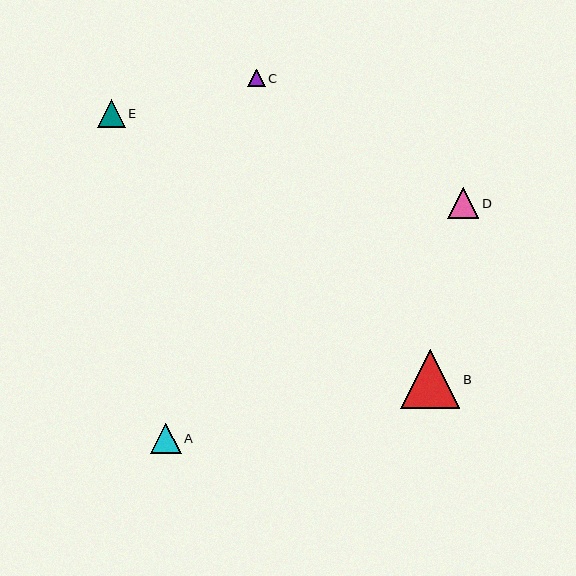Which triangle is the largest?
Triangle B is the largest with a size of approximately 59 pixels.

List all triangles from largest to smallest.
From largest to smallest: B, D, A, E, C.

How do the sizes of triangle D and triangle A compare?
Triangle D and triangle A are approximately the same size.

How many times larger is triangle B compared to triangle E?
Triangle B is approximately 2.1 times the size of triangle E.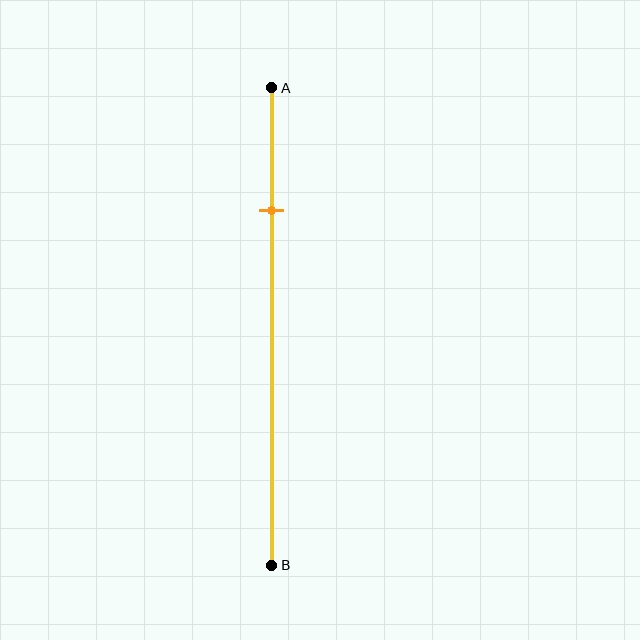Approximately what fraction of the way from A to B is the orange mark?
The orange mark is approximately 25% of the way from A to B.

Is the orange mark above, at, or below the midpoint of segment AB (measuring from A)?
The orange mark is above the midpoint of segment AB.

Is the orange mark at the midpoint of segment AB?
No, the mark is at about 25% from A, not at the 50% midpoint.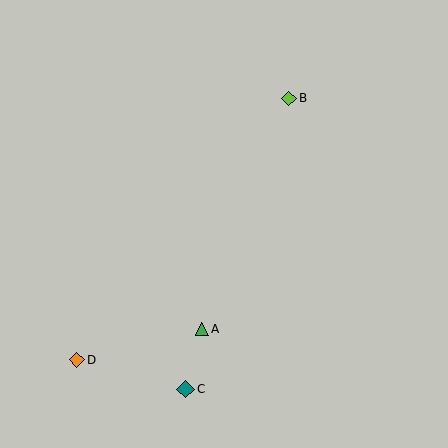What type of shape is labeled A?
Shape A is a green triangle.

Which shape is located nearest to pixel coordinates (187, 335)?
The green triangle (labeled A) at (202, 329) is nearest to that location.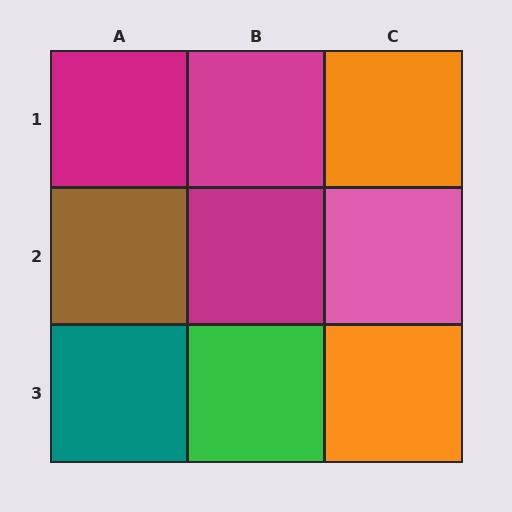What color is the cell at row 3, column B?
Green.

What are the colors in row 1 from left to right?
Magenta, magenta, orange.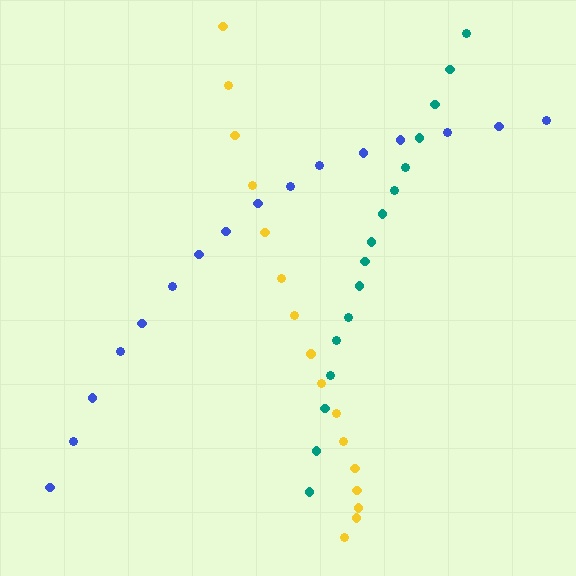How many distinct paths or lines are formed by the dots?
There are 3 distinct paths.